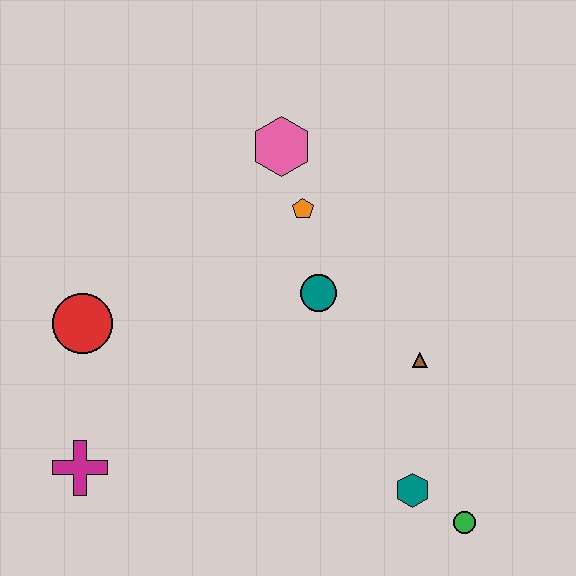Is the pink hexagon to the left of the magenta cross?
No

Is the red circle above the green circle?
Yes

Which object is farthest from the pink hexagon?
The green circle is farthest from the pink hexagon.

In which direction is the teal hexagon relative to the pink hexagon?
The teal hexagon is below the pink hexagon.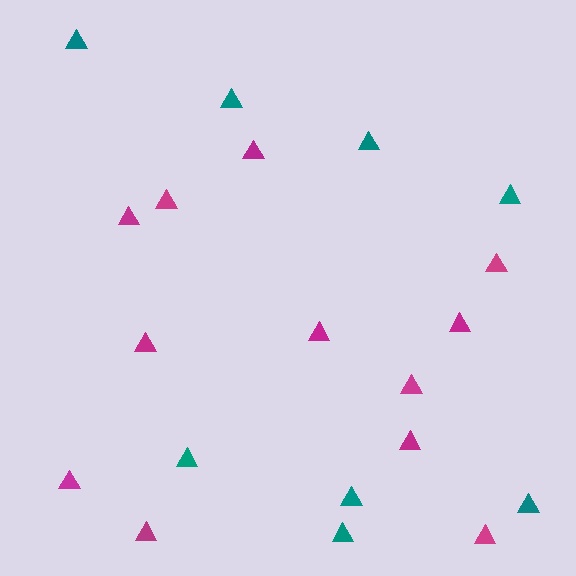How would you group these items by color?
There are 2 groups: one group of magenta triangles (12) and one group of teal triangles (8).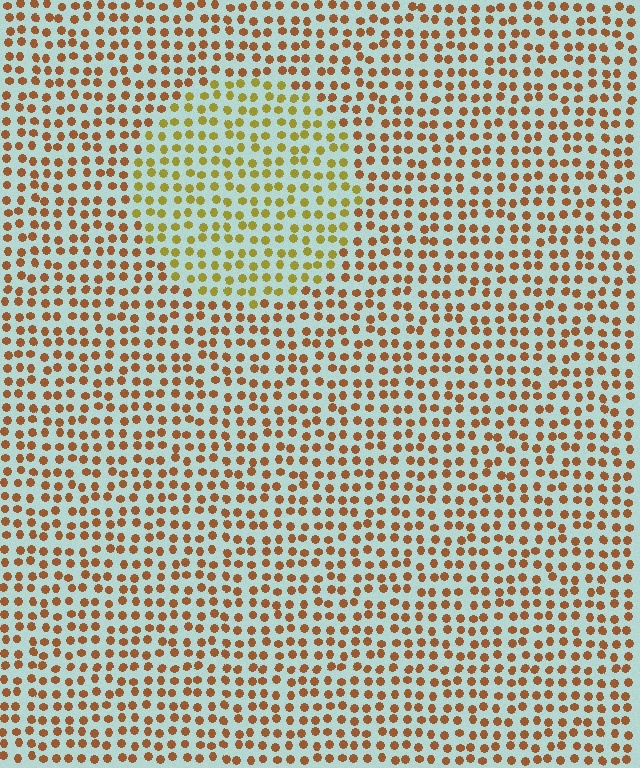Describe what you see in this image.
The image is filled with small brown elements in a uniform arrangement. A circle-shaped region is visible where the elements are tinted to a slightly different hue, forming a subtle color boundary.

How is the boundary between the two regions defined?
The boundary is defined purely by a slight shift in hue (about 35 degrees). Spacing, size, and orientation are identical on both sides.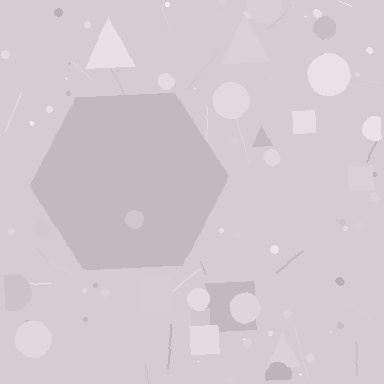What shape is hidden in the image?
A hexagon is hidden in the image.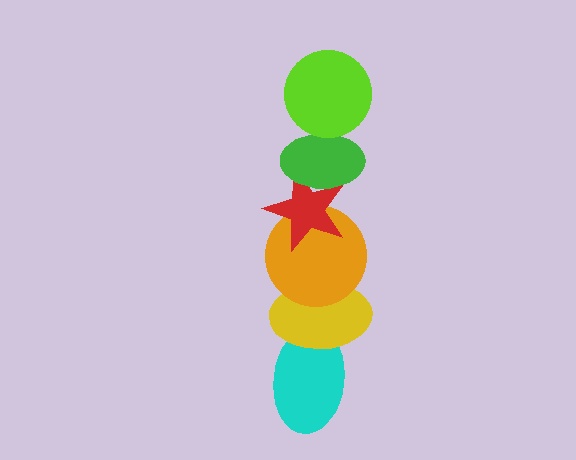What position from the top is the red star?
The red star is 3rd from the top.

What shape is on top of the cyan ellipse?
The yellow ellipse is on top of the cyan ellipse.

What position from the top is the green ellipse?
The green ellipse is 2nd from the top.